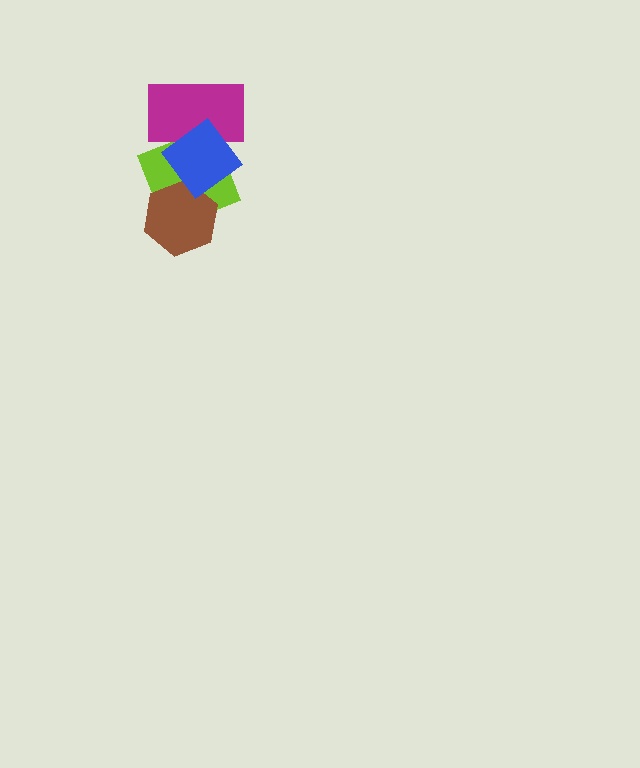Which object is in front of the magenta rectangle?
The blue diamond is in front of the magenta rectangle.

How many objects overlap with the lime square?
3 objects overlap with the lime square.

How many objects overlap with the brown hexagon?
2 objects overlap with the brown hexagon.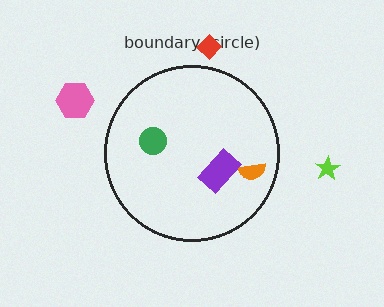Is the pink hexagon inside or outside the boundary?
Outside.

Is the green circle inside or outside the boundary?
Inside.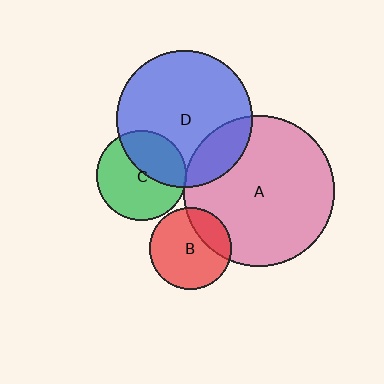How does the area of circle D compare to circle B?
Approximately 2.7 times.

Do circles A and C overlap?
Yes.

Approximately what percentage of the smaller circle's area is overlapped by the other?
Approximately 5%.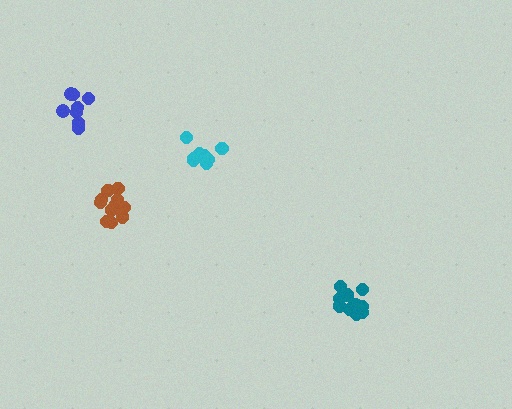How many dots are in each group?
Group 1: 8 dots, Group 2: 14 dots, Group 3: 12 dots, Group 4: 8 dots (42 total).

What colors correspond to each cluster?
The clusters are colored: cyan, brown, teal, blue.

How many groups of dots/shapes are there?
There are 4 groups.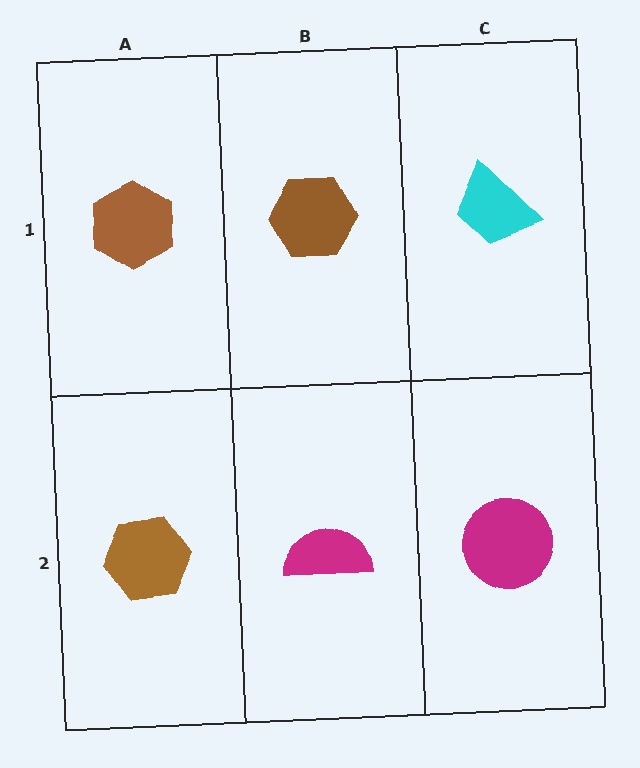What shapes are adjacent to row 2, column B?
A brown hexagon (row 1, column B), a brown hexagon (row 2, column A), a magenta circle (row 2, column C).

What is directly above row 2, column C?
A cyan trapezoid.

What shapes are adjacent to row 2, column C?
A cyan trapezoid (row 1, column C), a magenta semicircle (row 2, column B).